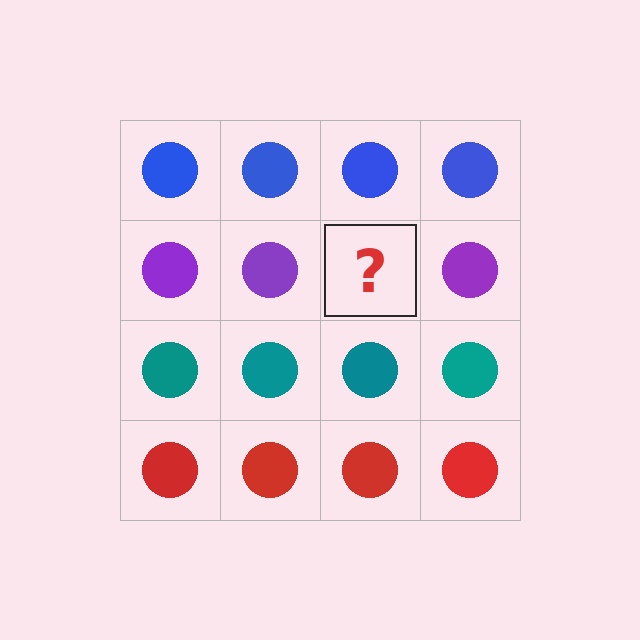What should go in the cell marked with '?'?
The missing cell should contain a purple circle.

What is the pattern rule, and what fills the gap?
The rule is that each row has a consistent color. The gap should be filled with a purple circle.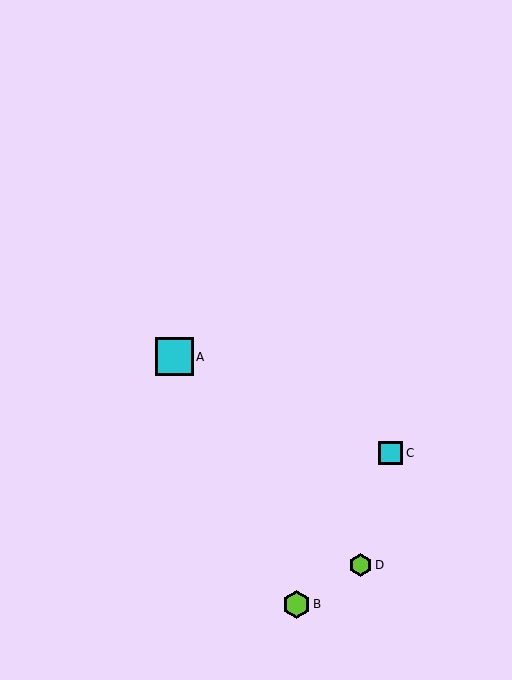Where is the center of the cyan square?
The center of the cyan square is at (391, 453).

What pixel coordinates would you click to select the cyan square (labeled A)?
Click at (175, 357) to select the cyan square A.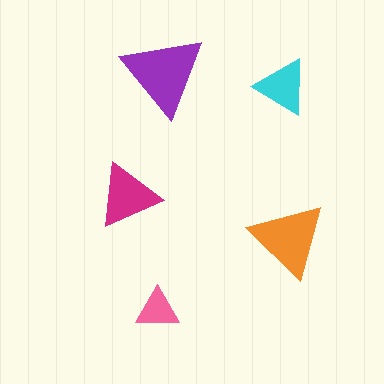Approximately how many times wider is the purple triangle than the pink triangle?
About 2 times wider.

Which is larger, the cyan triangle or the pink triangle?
The cyan one.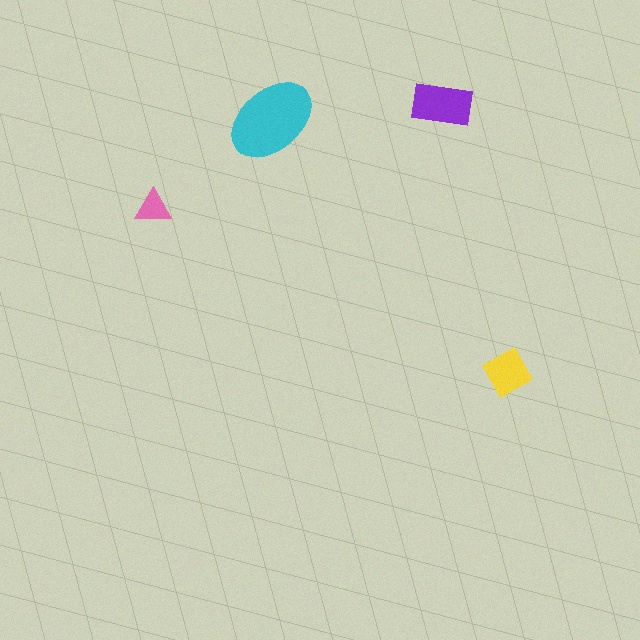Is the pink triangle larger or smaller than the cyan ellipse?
Smaller.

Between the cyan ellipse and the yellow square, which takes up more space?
The cyan ellipse.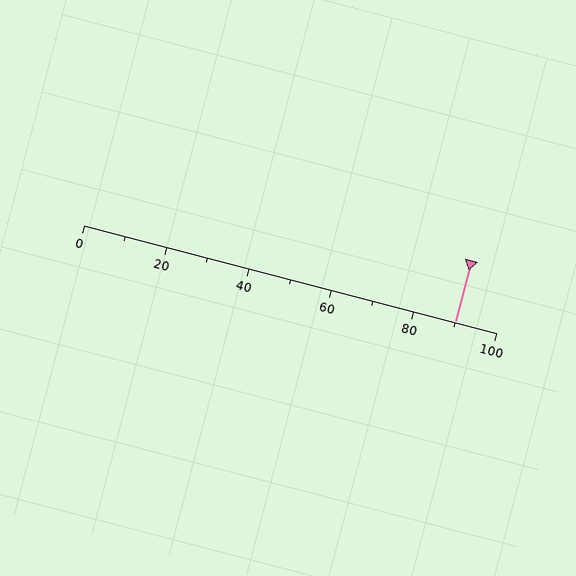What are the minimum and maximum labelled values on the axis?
The axis runs from 0 to 100.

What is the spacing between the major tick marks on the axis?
The major ticks are spaced 20 apart.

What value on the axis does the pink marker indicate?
The marker indicates approximately 90.